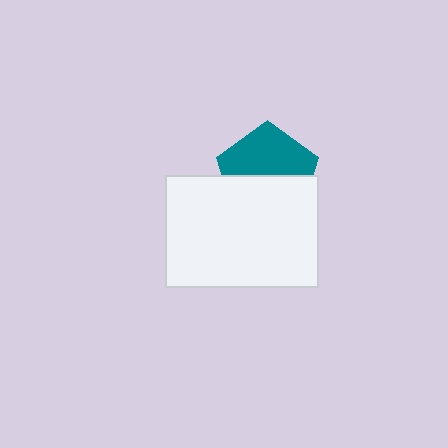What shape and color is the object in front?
The object in front is a white rectangle.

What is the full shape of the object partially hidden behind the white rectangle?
The partially hidden object is a teal pentagon.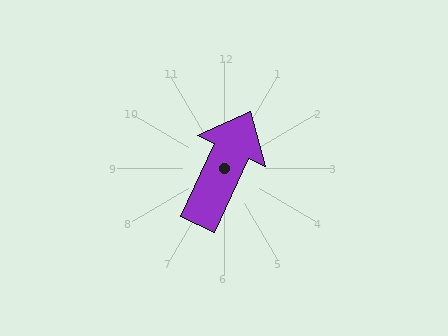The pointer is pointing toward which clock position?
Roughly 1 o'clock.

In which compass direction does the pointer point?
Northeast.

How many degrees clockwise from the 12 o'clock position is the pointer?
Approximately 25 degrees.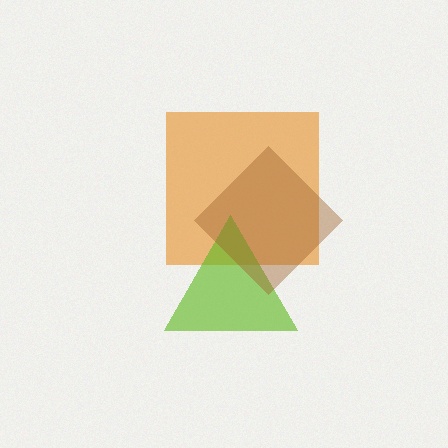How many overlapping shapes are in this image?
There are 3 overlapping shapes in the image.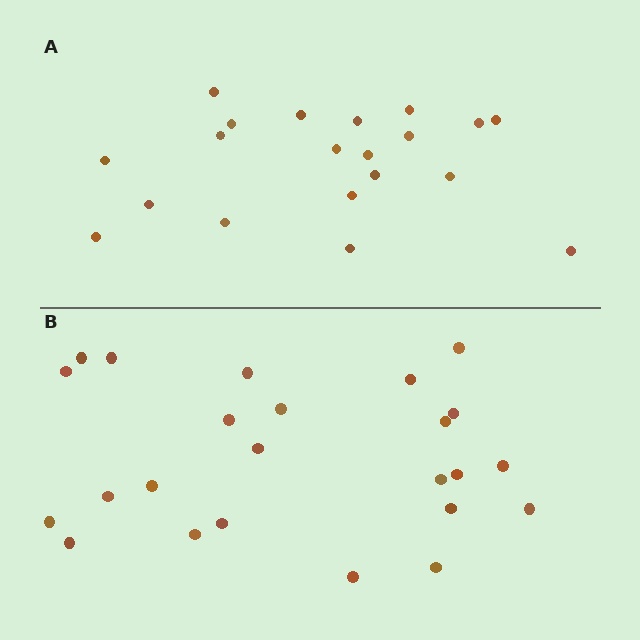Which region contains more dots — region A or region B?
Region B (the bottom region) has more dots.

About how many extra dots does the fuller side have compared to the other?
Region B has about 4 more dots than region A.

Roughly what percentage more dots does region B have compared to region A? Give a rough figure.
About 20% more.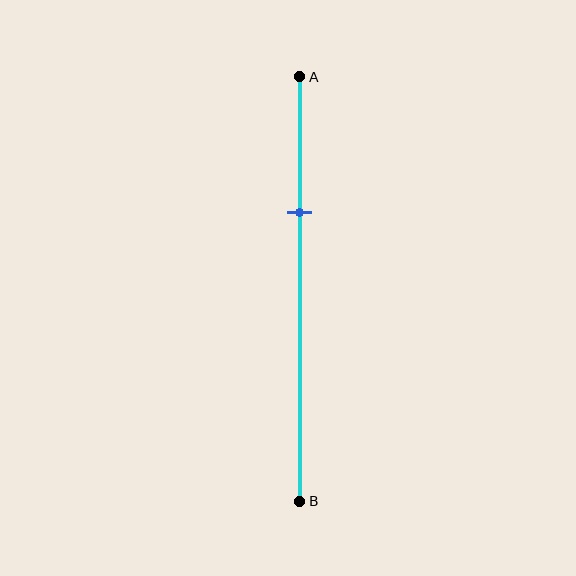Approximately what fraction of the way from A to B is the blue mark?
The blue mark is approximately 30% of the way from A to B.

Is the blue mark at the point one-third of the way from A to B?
Yes, the mark is approximately at the one-third point.